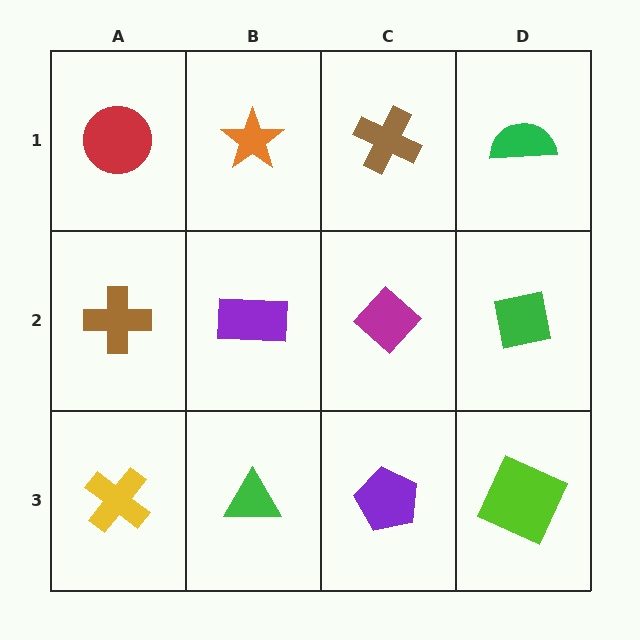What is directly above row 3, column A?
A brown cross.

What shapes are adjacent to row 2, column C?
A brown cross (row 1, column C), a purple pentagon (row 3, column C), a purple rectangle (row 2, column B), a green square (row 2, column D).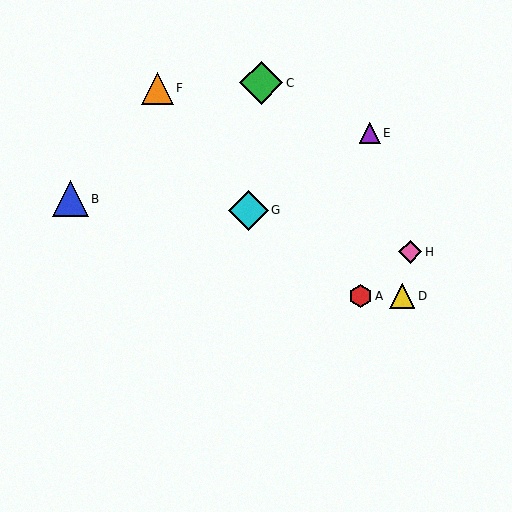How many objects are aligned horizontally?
2 objects (A, D) are aligned horizontally.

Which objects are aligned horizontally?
Objects A, D are aligned horizontally.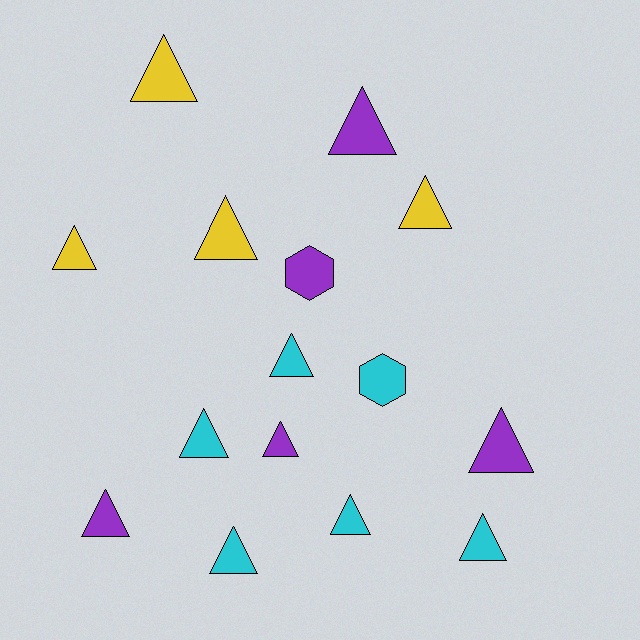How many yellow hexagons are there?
There are no yellow hexagons.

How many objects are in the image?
There are 15 objects.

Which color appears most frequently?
Cyan, with 6 objects.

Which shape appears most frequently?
Triangle, with 13 objects.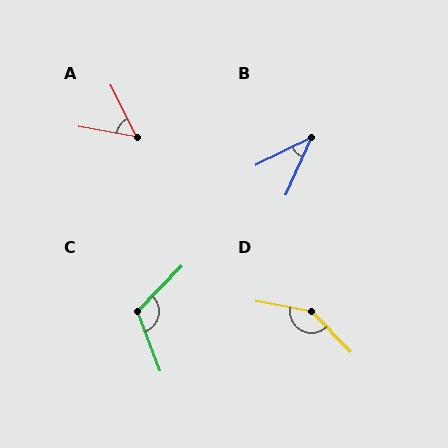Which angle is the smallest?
B, at approximately 40 degrees.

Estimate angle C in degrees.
Approximately 114 degrees.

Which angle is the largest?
D, at approximately 146 degrees.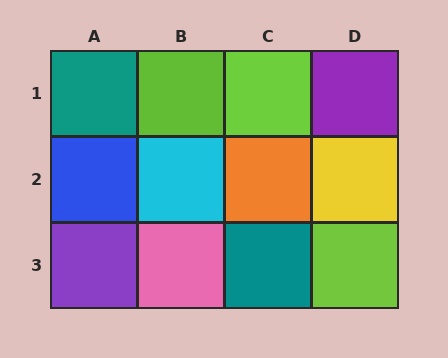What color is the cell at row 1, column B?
Lime.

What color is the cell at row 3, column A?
Purple.